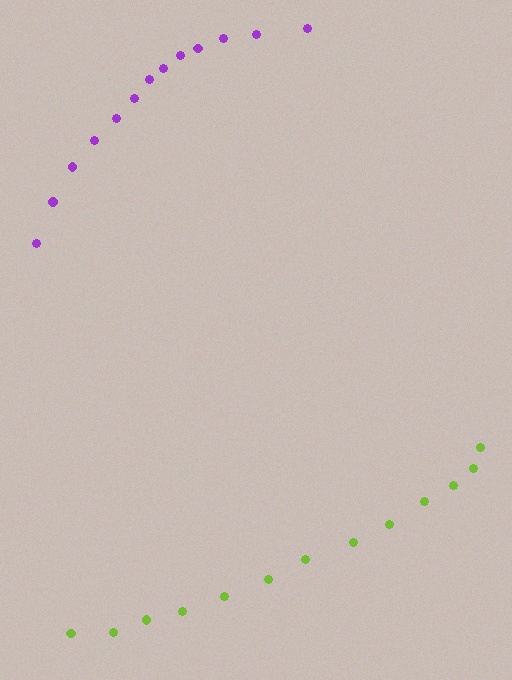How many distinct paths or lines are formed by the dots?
There are 2 distinct paths.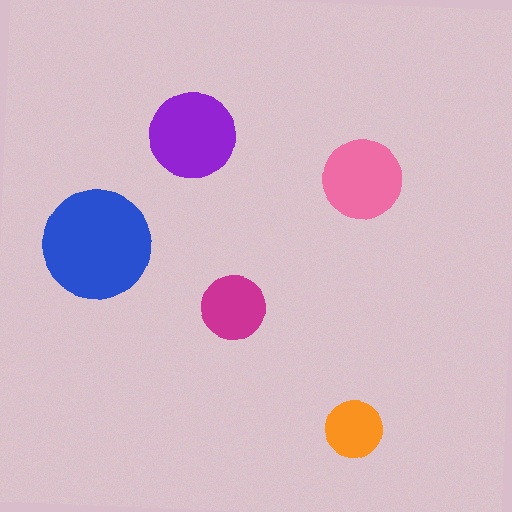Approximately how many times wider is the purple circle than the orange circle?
About 1.5 times wider.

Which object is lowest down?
The orange circle is bottommost.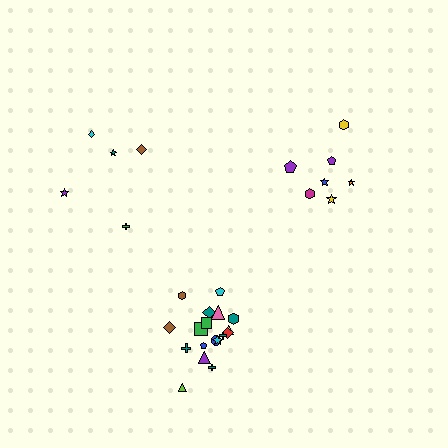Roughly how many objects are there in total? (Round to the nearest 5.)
Roughly 30 objects in total.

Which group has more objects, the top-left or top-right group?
The top-right group.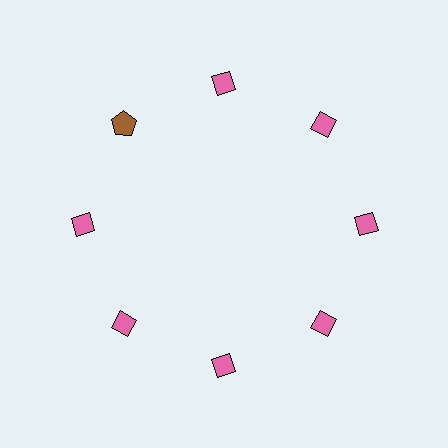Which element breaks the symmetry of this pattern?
The brown pentagon at roughly the 10 o'clock position breaks the symmetry. All other shapes are pink diamonds.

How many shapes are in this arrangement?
There are 8 shapes arranged in a ring pattern.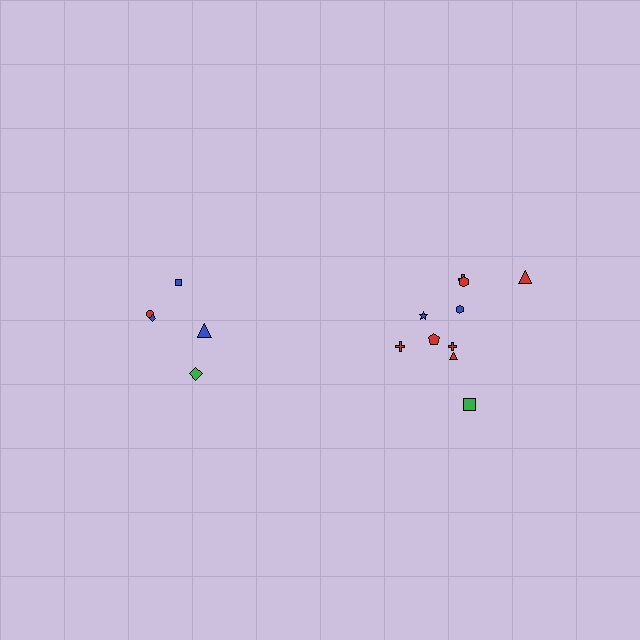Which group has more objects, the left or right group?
The right group.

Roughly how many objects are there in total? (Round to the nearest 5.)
Roughly 15 objects in total.